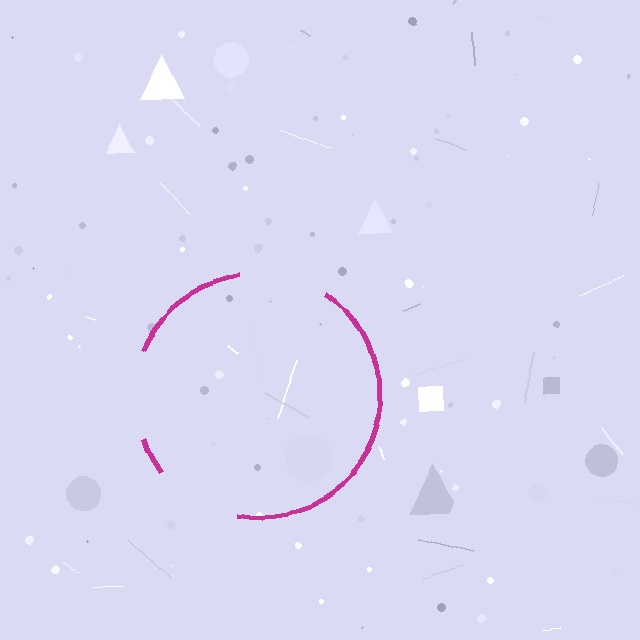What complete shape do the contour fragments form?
The contour fragments form a circle.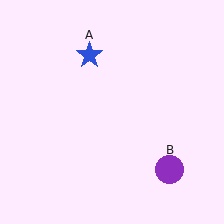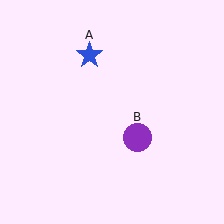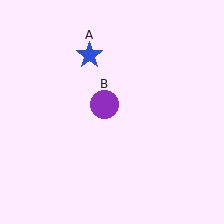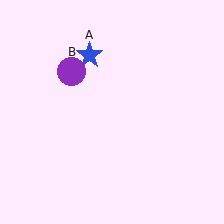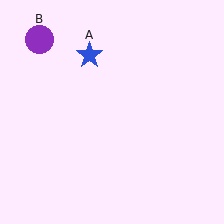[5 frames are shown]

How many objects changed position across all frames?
1 object changed position: purple circle (object B).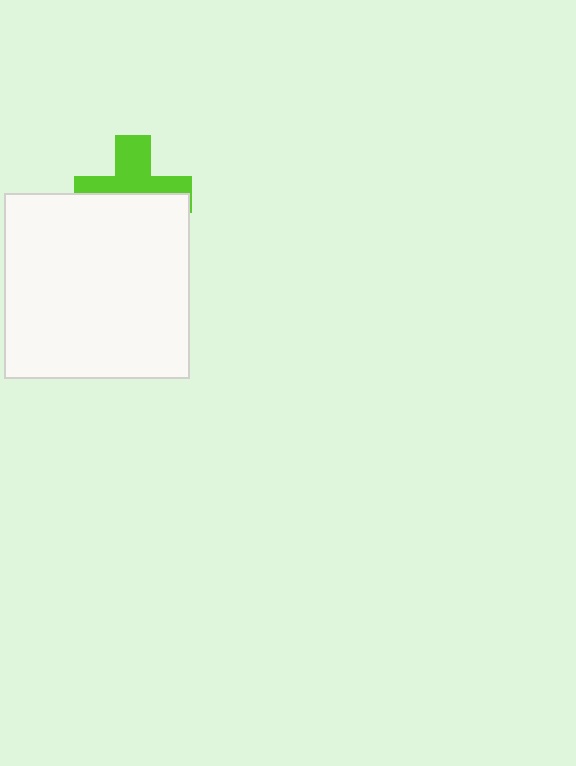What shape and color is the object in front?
The object in front is a white square.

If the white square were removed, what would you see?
You would see the complete lime cross.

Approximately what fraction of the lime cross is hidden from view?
Roughly 51% of the lime cross is hidden behind the white square.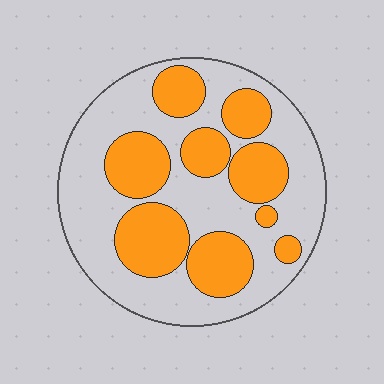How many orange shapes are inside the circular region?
9.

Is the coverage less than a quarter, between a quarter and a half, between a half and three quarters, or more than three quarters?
Between a quarter and a half.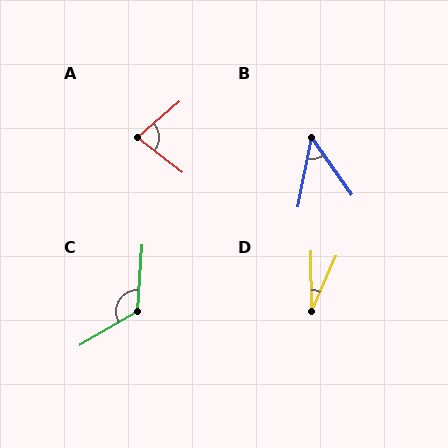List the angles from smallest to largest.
D (24°), B (47°), A (79°), C (125°).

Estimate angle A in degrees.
Approximately 79 degrees.